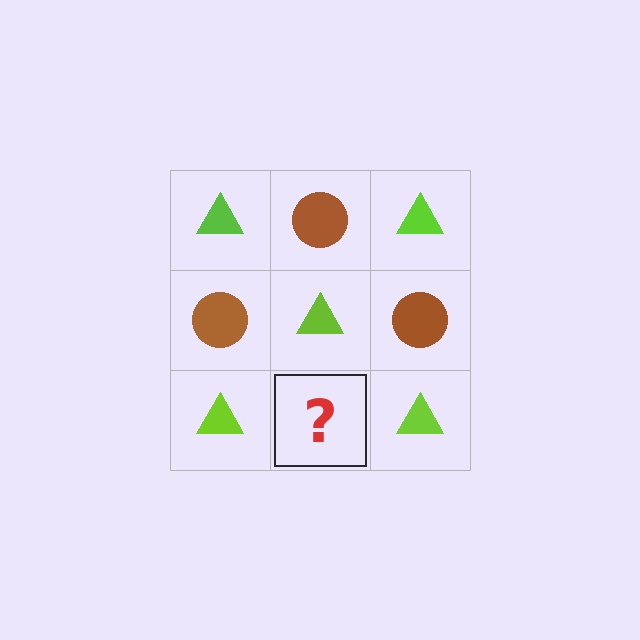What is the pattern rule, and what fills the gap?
The rule is that it alternates lime triangle and brown circle in a checkerboard pattern. The gap should be filled with a brown circle.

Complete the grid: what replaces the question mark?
The question mark should be replaced with a brown circle.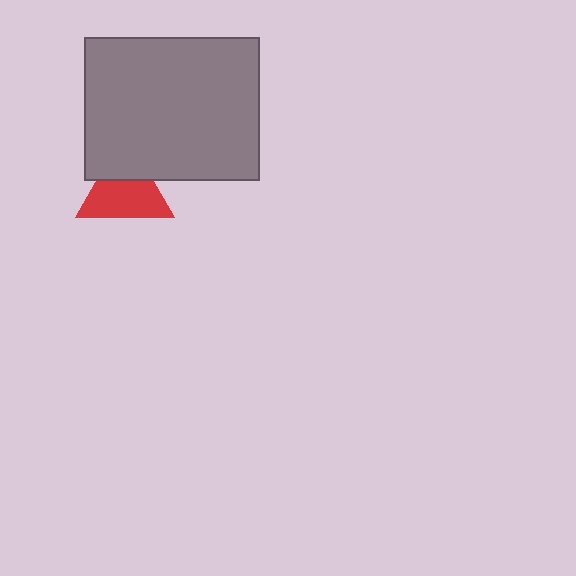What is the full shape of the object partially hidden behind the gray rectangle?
The partially hidden object is a red triangle.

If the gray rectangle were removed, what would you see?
You would see the complete red triangle.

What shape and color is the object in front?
The object in front is a gray rectangle.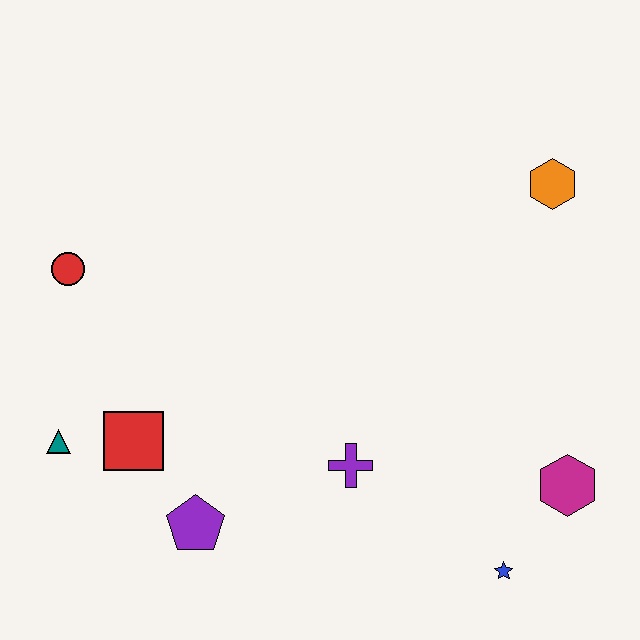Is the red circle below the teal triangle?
No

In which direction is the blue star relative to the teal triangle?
The blue star is to the right of the teal triangle.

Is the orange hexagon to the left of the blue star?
No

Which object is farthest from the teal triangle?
The orange hexagon is farthest from the teal triangle.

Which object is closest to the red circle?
The teal triangle is closest to the red circle.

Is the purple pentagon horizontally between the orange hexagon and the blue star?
No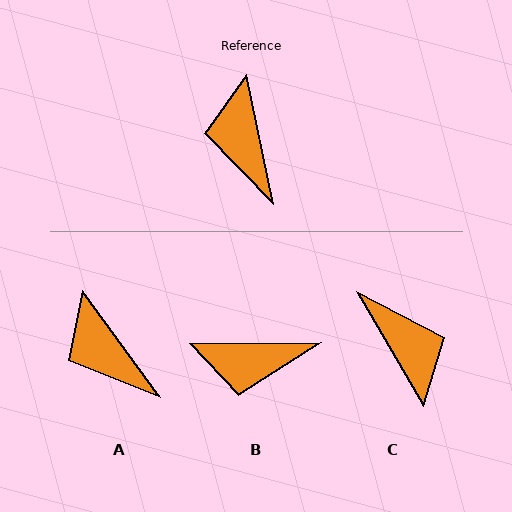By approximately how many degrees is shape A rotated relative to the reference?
Approximately 24 degrees counter-clockwise.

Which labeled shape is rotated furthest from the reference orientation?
C, about 161 degrees away.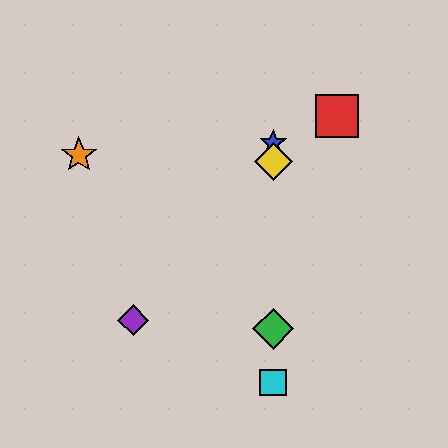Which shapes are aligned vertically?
The blue star, the green diamond, the yellow diamond, the cyan square are aligned vertically.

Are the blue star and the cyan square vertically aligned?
Yes, both are at x≈273.